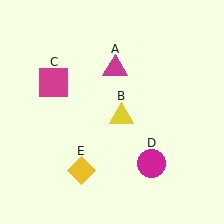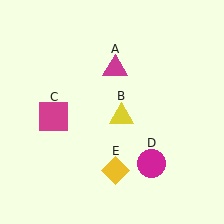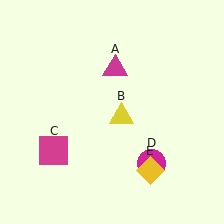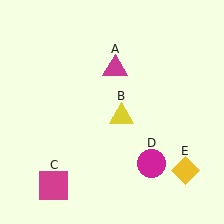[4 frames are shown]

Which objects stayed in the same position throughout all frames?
Magenta triangle (object A) and yellow triangle (object B) and magenta circle (object D) remained stationary.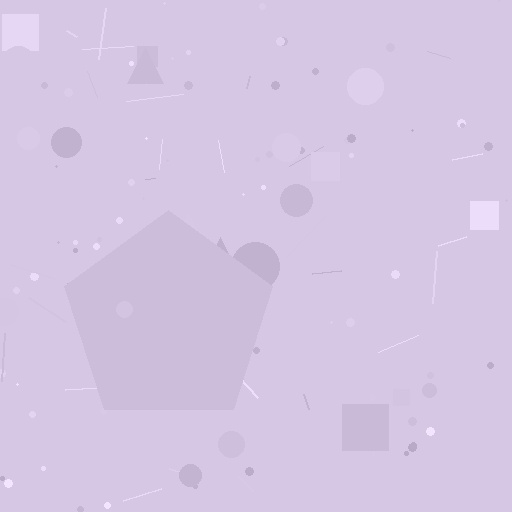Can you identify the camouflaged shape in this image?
The camouflaged shape is a pentagon.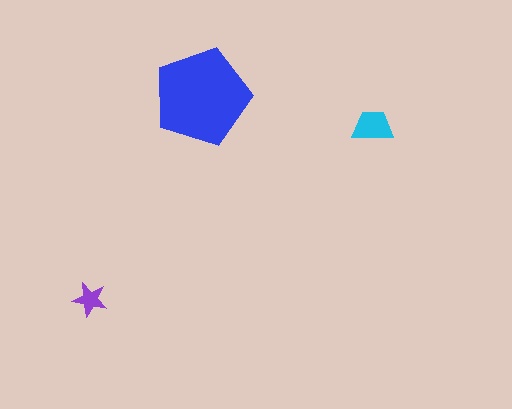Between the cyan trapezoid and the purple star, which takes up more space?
The cyan trapezoid.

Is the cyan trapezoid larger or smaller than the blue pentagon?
Smaller.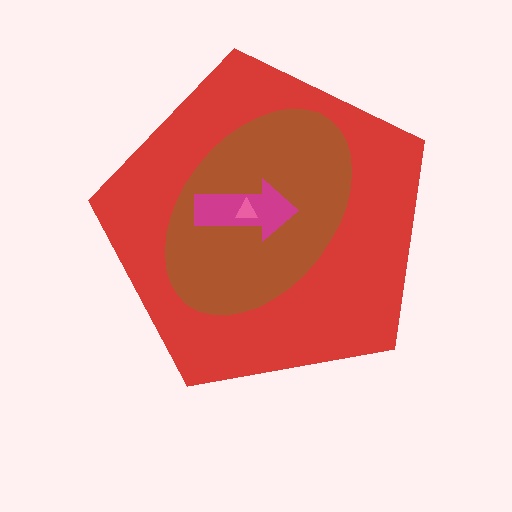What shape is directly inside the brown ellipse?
The magenta arrow.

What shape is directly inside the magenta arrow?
The pink triangle.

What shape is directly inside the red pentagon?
The brown ellipse.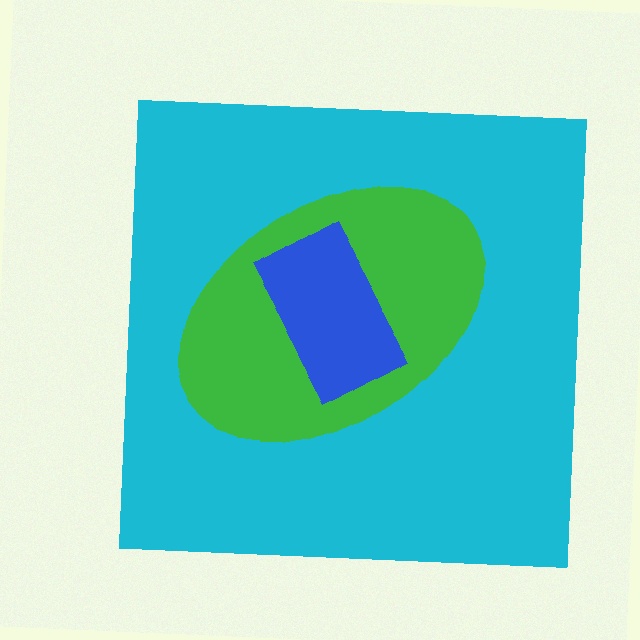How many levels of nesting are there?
3.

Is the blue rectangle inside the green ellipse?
Yes.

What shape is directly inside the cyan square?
The green ellipse.